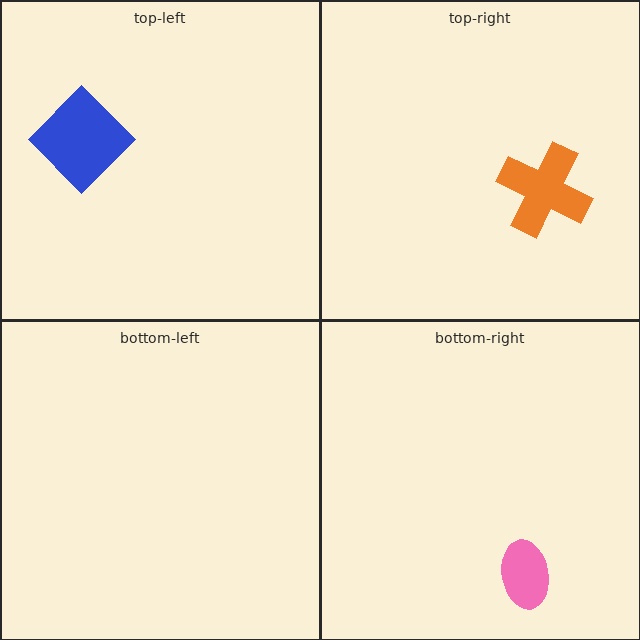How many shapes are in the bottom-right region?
1.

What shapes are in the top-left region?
The blue diamond.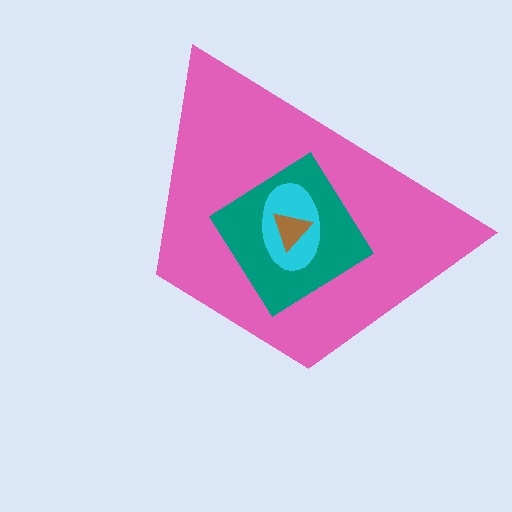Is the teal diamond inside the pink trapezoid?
Yes.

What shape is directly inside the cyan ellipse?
The brown triangle.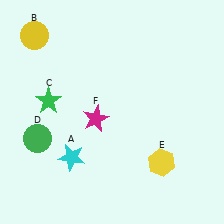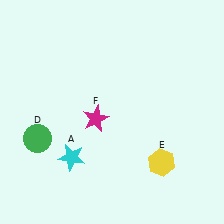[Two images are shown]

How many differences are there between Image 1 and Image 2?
There are 2 differences between the two images.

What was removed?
The green star (C), the yellow circle (B) were removed in Image 2.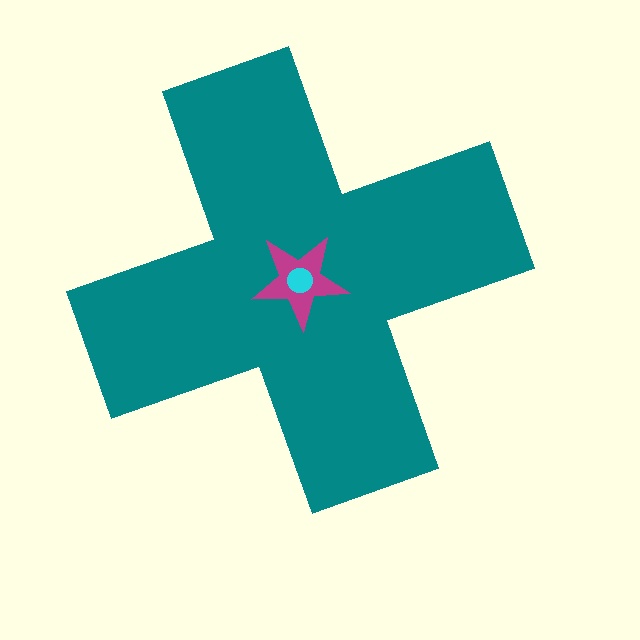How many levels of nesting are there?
3.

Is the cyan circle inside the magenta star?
Yes.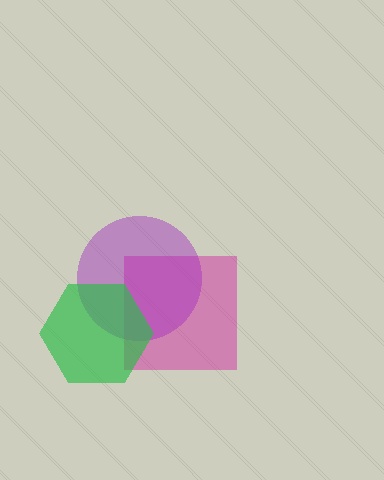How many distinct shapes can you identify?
There are 3 distinct shapes: a magenta square, a purple circle, a green hexagon.